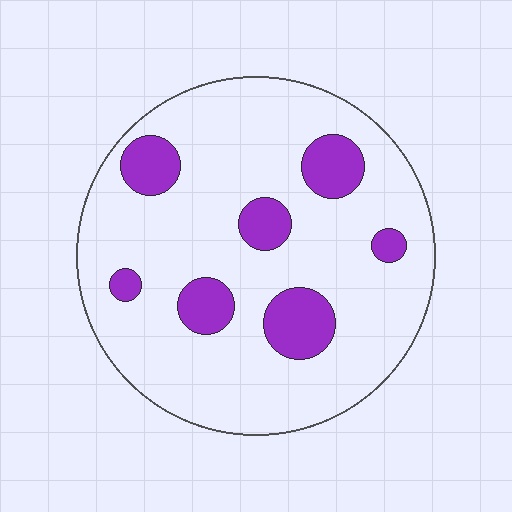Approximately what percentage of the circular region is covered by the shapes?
Approximately 15%.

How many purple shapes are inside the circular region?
7.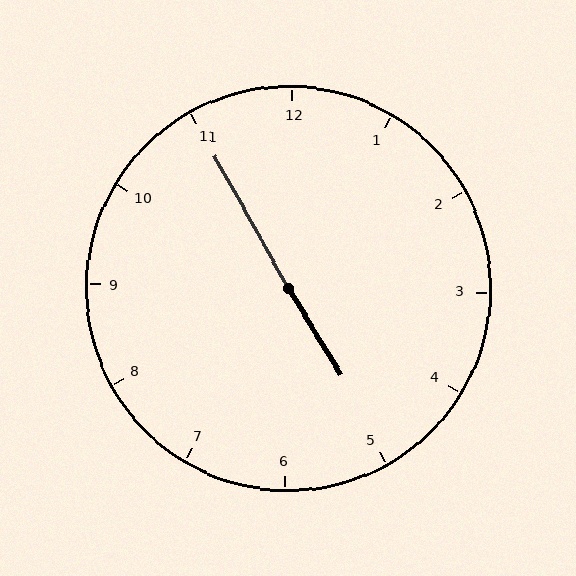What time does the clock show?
4:55.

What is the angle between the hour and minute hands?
Approximately 178 degrees.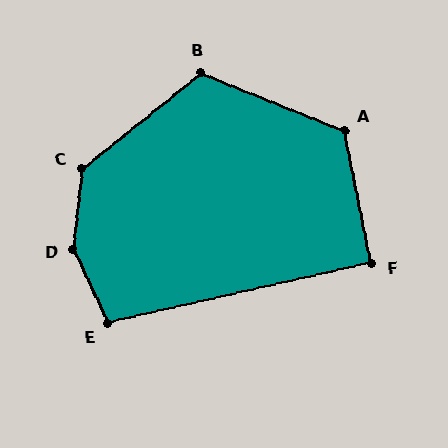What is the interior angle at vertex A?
Approximately 123 degrees (obtuse).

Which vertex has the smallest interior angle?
F, at approximately 91 degrees.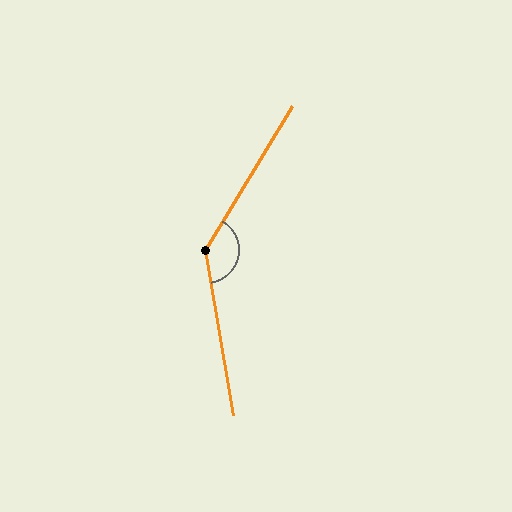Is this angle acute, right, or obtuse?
It is obtuse.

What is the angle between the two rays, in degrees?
Approximately 140 degrees.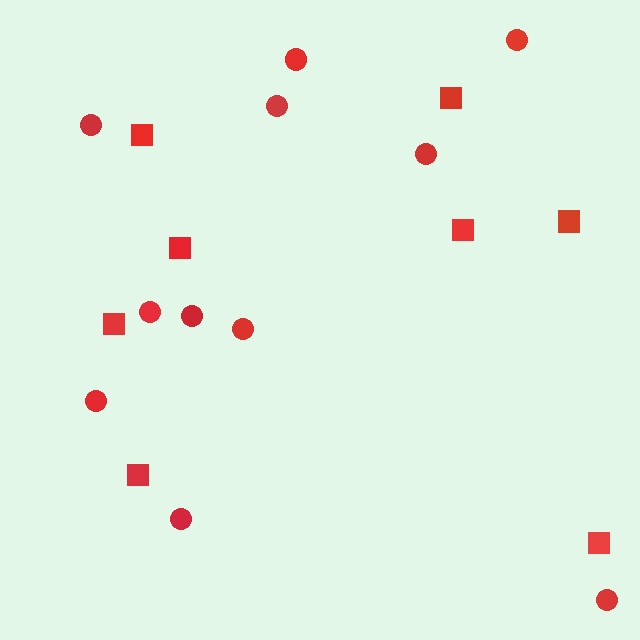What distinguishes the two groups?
There are 2 groups: one group of circles (11) and one group of squares (8).